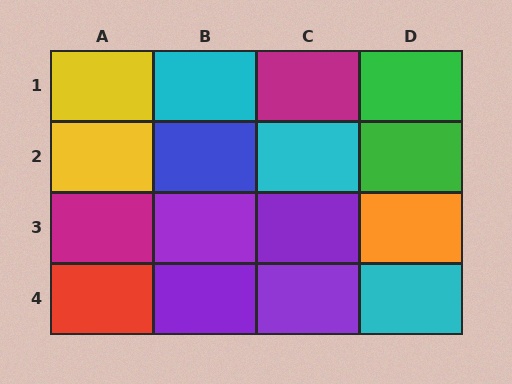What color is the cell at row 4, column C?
Purple.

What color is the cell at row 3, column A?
Magenta.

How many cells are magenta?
2 cells are magenta.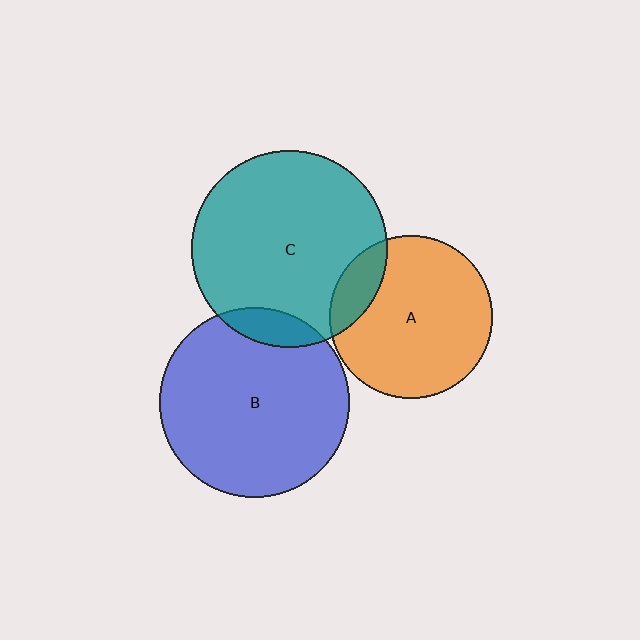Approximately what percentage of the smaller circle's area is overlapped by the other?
Approximately 10%.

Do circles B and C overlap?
Yes.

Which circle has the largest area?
Circle C (teal).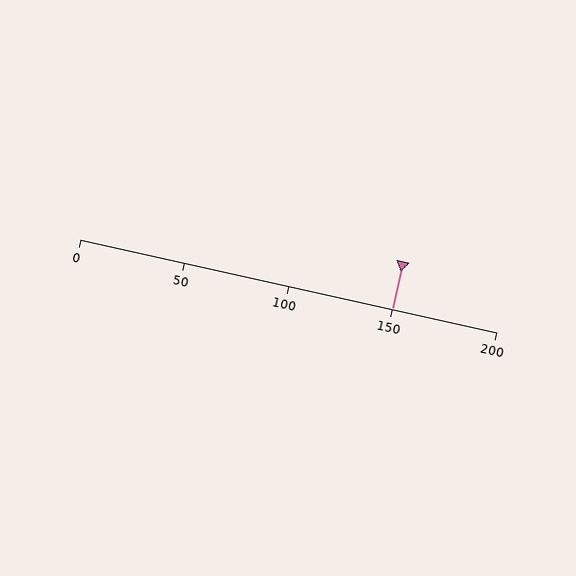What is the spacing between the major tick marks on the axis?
The major ticks are spaced 50 apart.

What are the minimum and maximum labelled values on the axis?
The axis runs from 0 to 200.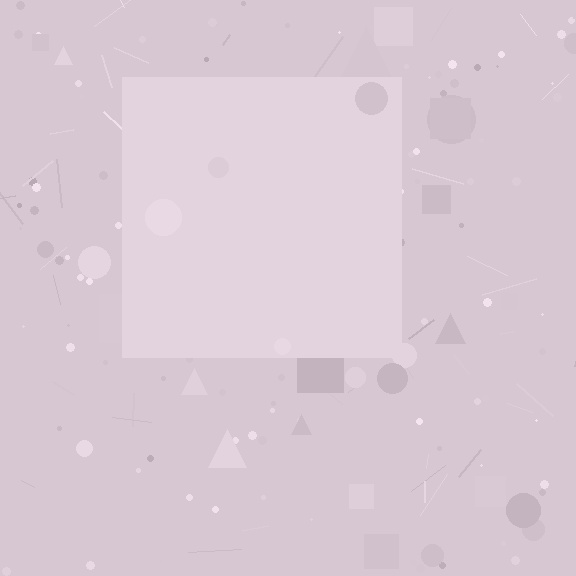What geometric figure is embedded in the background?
A square is embedded in the background.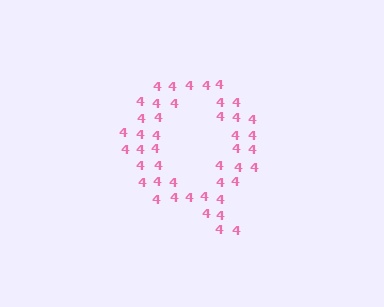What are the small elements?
The small elements are digit 4's.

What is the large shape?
The large shape is the letter Q.